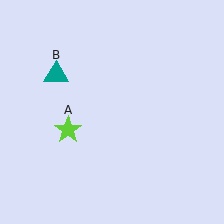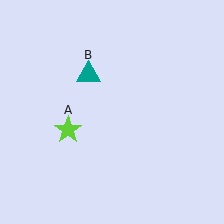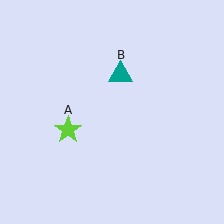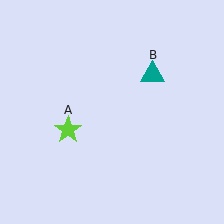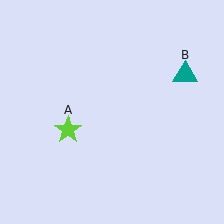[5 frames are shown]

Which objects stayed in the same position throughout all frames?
Lime star (object A) remained stationary.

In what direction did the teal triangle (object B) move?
The teal triangle (object B) moved right.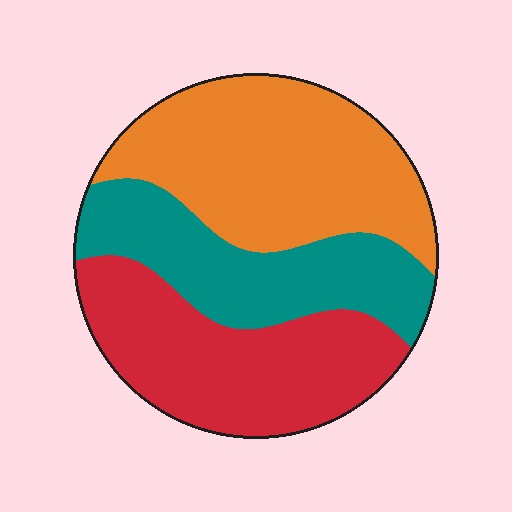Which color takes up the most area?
Orange, at roughly 40%.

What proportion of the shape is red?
Red covers about 35% of the shape.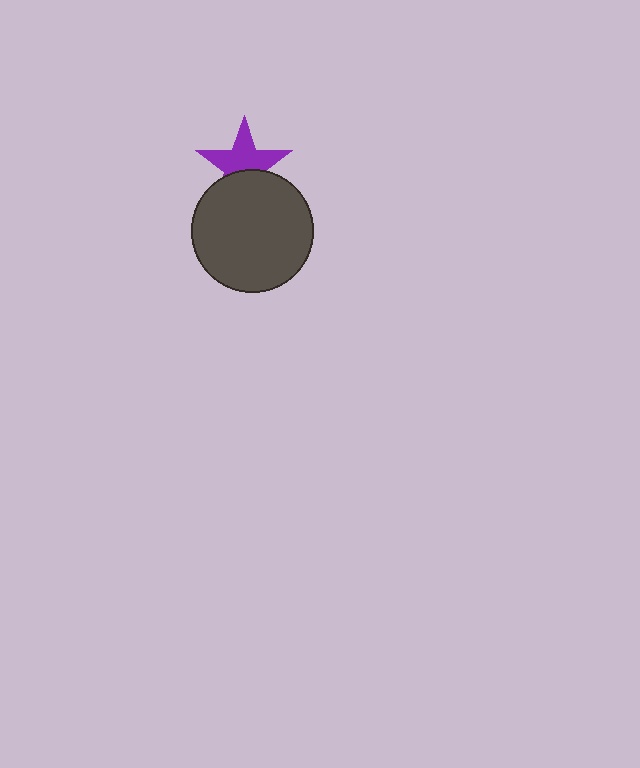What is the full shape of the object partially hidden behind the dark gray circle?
The partially hidden object is a purple star.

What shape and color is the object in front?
The object in front is a dark gray circle.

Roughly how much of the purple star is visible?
About half of it is visible (roughly 62%).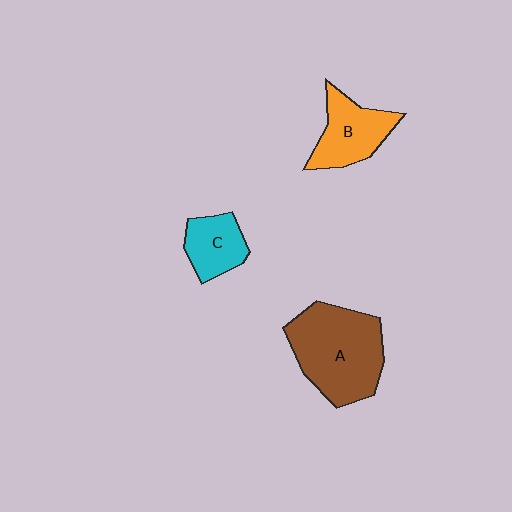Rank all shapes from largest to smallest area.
From largest to smallest: A (brown), B (orange), C (cyan).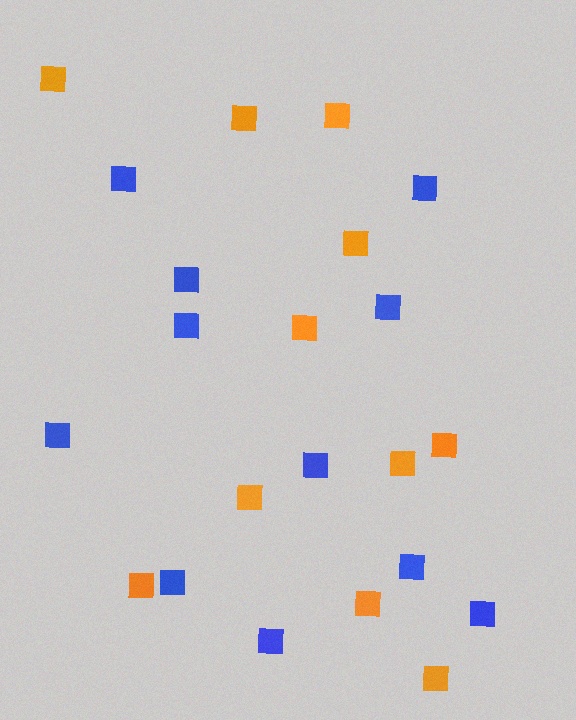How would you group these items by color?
There are 2 groups: one group of blue squares (11) and one group of orange squares (11).